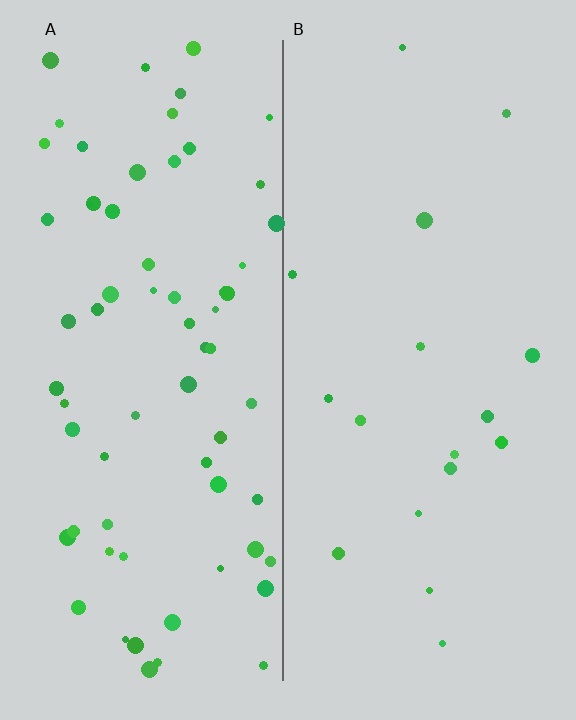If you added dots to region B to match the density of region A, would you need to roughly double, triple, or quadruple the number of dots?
Approximately quadruple.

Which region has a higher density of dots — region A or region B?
A (the left).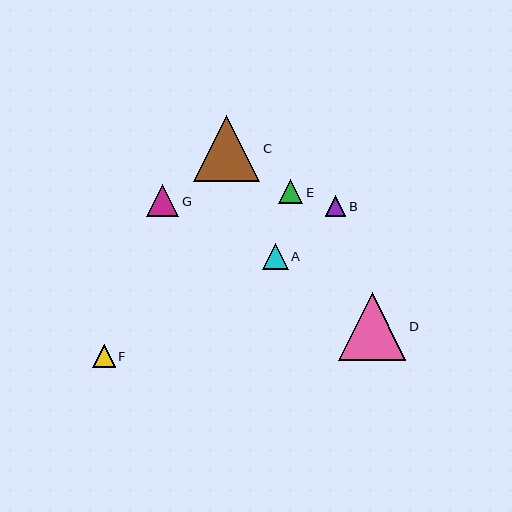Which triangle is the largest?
Triangle D is the largest with a size of approximately 67 pixels.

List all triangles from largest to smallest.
From largest to smallest: D, C, G, A, E, F, B.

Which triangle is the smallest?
Triangle B is the smallest with a size of approximately 21 pixels.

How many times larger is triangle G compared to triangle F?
Triangle G is approximately 1.4 times the size of triangle F.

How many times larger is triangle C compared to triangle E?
Triangle C is approximately 2.8 times the size of triangle E.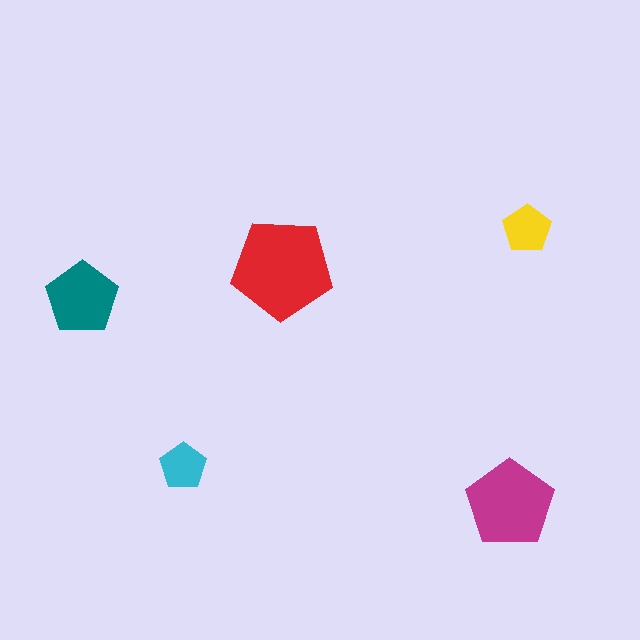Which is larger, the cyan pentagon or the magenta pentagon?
The magenta one.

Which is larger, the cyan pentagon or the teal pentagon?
The teal one.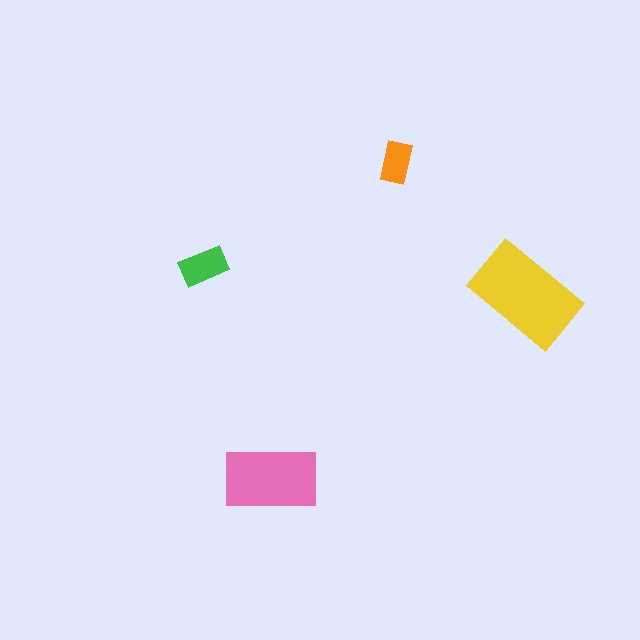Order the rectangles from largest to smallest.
the yellow one, the pink one, the green one, the orange one.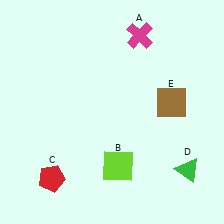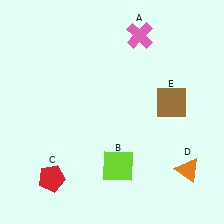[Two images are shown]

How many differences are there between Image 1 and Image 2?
There are 2 differences between the two images.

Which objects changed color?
A changed from magenta to pink. D changed from green to orange.